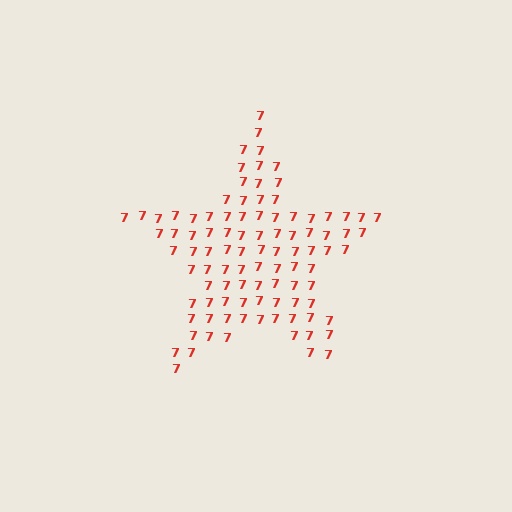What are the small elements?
The small elements are digit 7's.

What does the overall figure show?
The overall figure shows a star.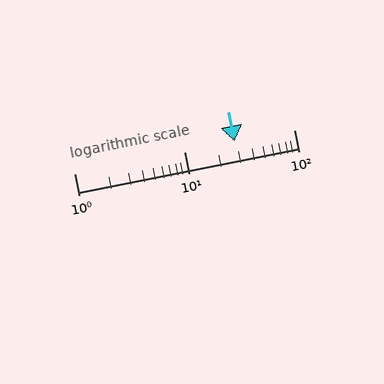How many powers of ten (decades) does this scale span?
The scale spans 2 decades, from 1 to 100.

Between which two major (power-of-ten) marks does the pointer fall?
The pointer is between 10 and 100.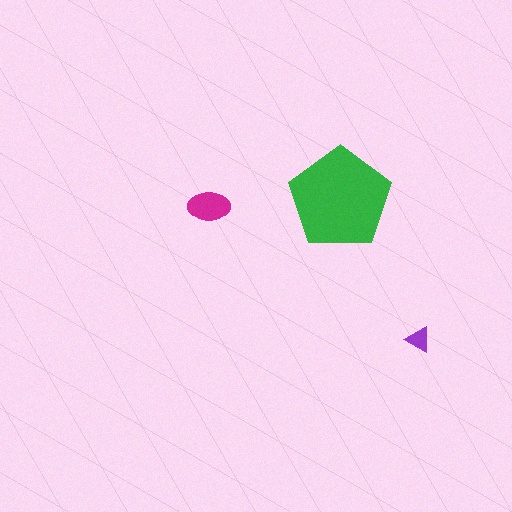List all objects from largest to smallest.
The green pentagon, the magenta ellipse, the purple triangle.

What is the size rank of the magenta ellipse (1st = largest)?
2nd.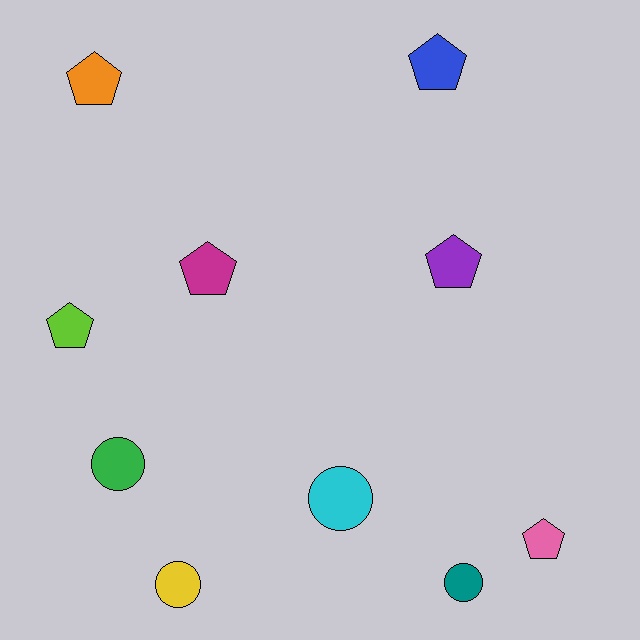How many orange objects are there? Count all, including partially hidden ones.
There is 1 orange object.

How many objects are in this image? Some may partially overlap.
There are 10 objects.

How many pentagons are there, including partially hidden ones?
There are 6 pentagons.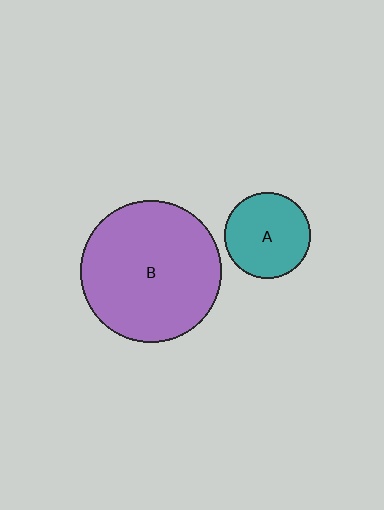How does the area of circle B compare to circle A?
Approximately 2.7 times.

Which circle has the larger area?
Circle B (purple).